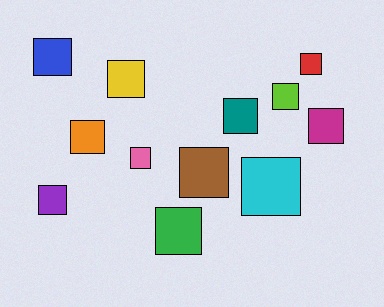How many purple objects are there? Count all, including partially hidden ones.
There is 1 purple object.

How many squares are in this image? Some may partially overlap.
There are 12 squares.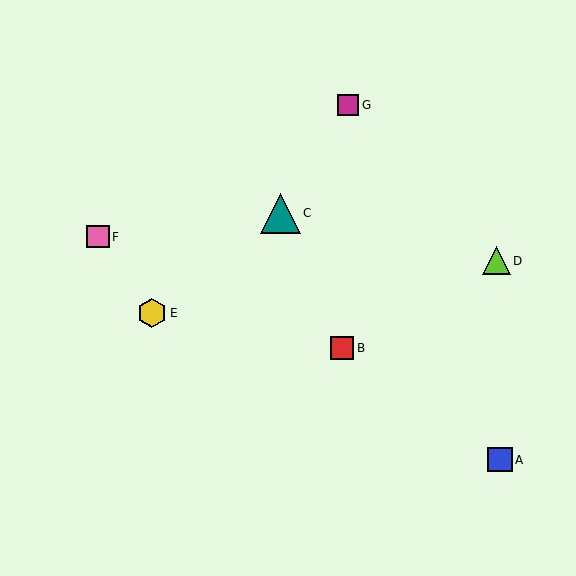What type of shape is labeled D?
Shape D is a lime triangle.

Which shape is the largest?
The teal triangle (labeled C) is the largest.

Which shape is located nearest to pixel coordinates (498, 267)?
The lime triangle (labeled D) at (496, 261) is nearest to that location.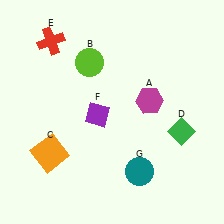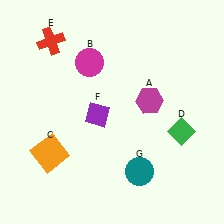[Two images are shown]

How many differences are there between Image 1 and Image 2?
There is 1 difference between the two images.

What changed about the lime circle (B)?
In Image 1, B is lime. In Image 2, it changed to magenta.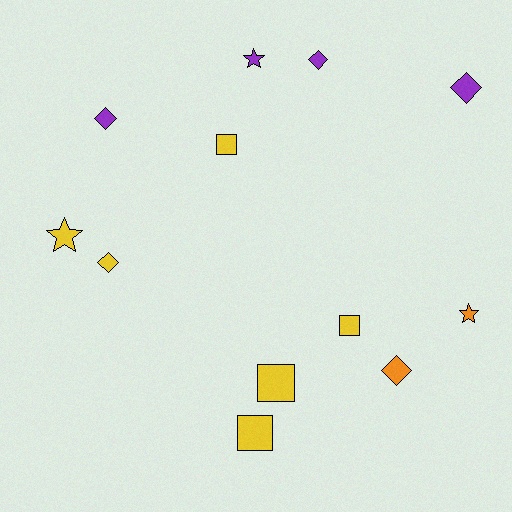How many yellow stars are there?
There is 1 yellow star.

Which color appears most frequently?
Yellow, with 6 objects.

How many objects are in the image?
There are 12 objects.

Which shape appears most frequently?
Diamond, with 5 objects.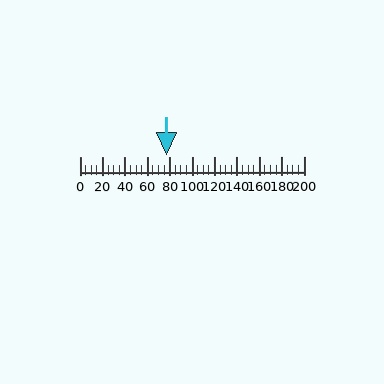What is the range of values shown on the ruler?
The ruler shows values from 0 to 200.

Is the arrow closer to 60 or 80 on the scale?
The arrow is closer to 80.